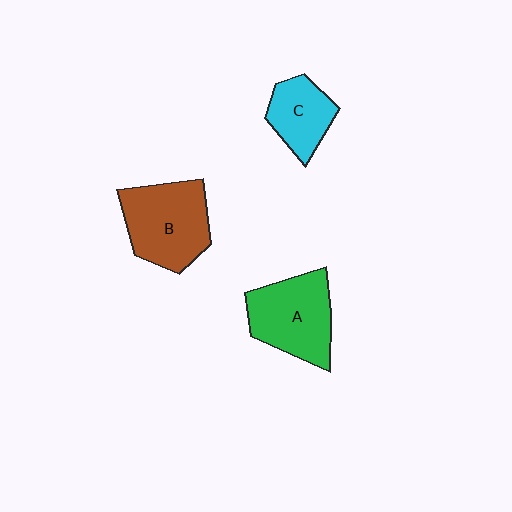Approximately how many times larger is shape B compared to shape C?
Approximately 1.6 times.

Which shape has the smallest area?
Shape C (cyan).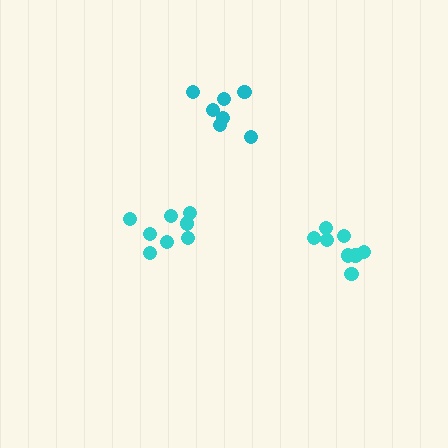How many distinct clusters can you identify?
There are 3 distinct clusters.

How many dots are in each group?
Group 1: 8 dots, Group 2: 8 dots, Group 3: 7 dots (23 total).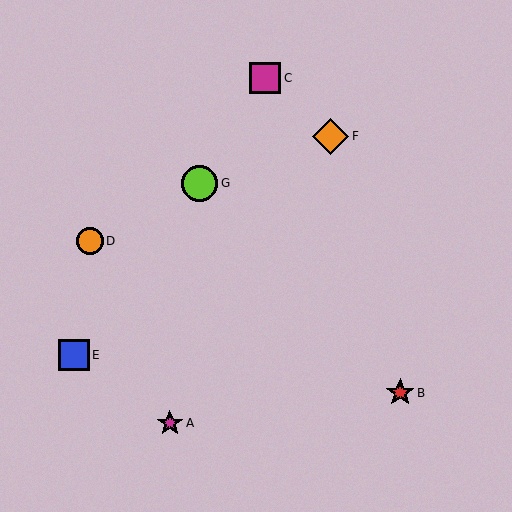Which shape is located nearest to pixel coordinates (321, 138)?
The orange diamond (labeled F) at (331, 137) is nearest to that location.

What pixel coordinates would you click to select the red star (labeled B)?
Click at (400, 393) to select the red star B.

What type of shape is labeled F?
Shape F is an orange diamond.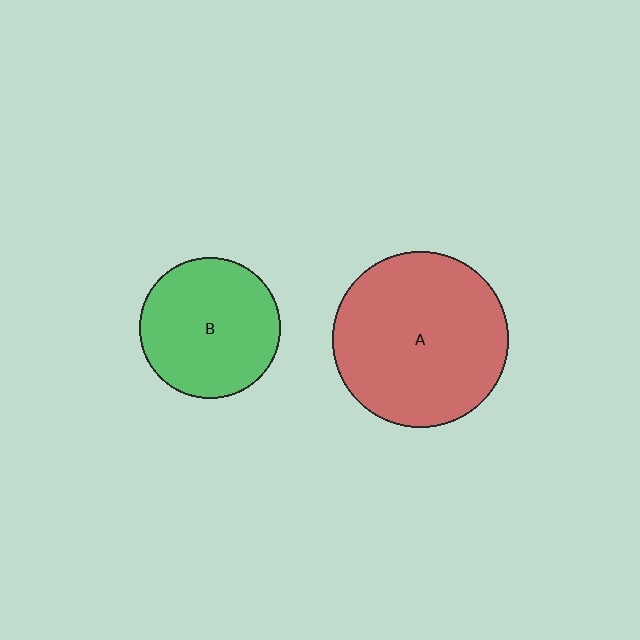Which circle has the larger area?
Circle A (red).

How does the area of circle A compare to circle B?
Approximately 1.6 times.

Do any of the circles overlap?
No, none of the circles overlap.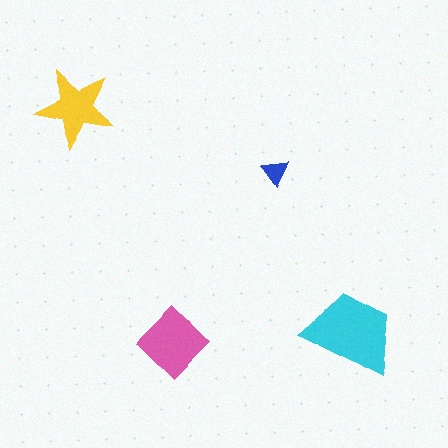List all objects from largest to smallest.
The cyan trapezoid, the pink diamond, the yellow star, the blue triangle.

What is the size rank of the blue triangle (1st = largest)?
4th.